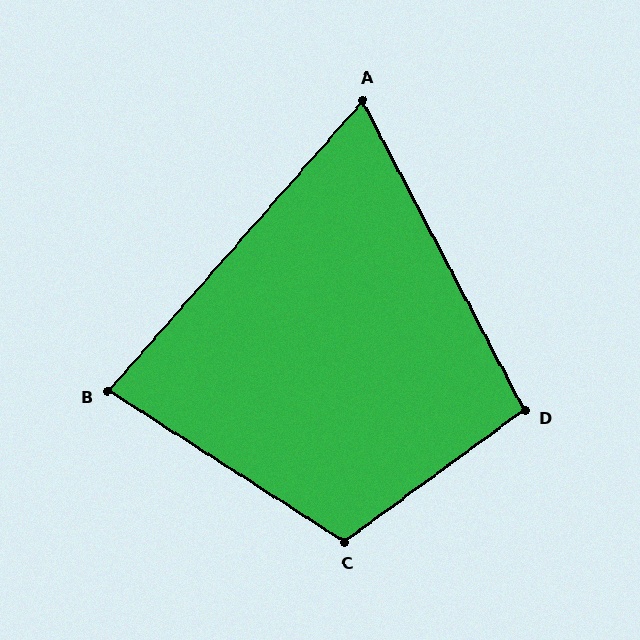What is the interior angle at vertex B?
Approximately 81 degrees (acute).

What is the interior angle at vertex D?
Approximately 99 degrees (obtuse).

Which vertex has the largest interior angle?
C, at approximately 111 degrees.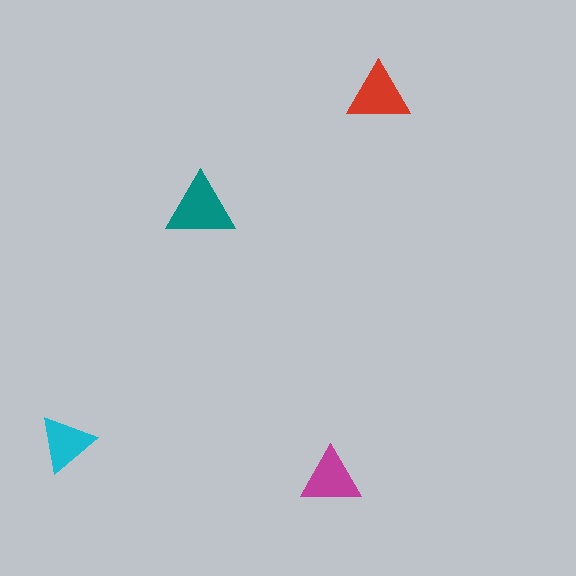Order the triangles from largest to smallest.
the teal one, the red one, the magenta one, the cyan one.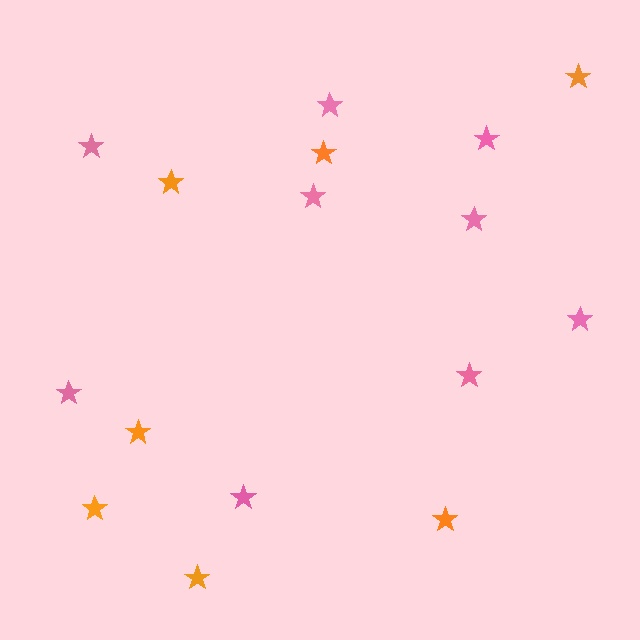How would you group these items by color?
There are 2 groups: one group of orange stars (7) and one group of pink stars (9).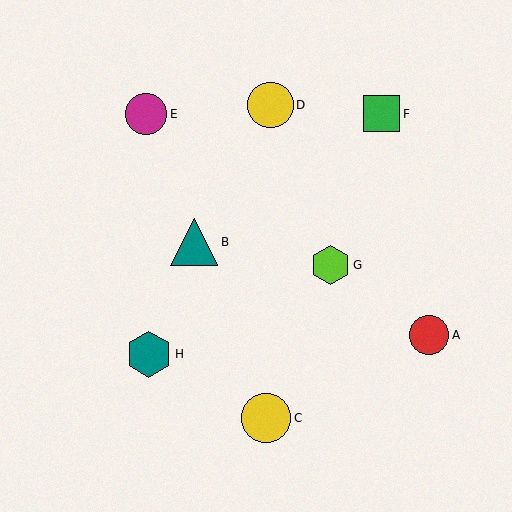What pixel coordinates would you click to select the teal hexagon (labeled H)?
Click at (149, 354) to select the teal hexagon H.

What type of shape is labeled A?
Shape A is a red circle.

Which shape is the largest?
The yellow circle (labeled C) is the largest.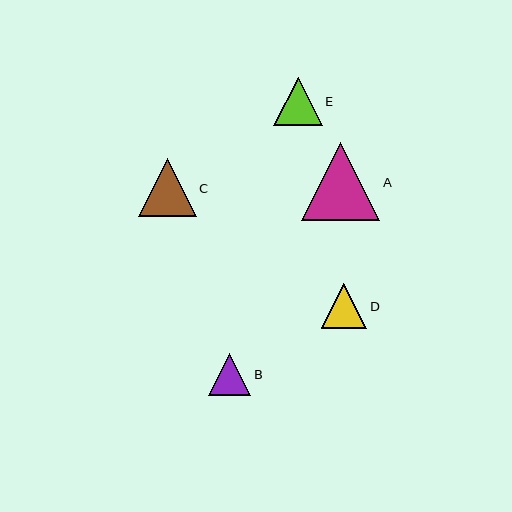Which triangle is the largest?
Triangle A is the largest with a size of approximately 79 pixels.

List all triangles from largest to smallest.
From largest to smallest: A, C, E, D, B.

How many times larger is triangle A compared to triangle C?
Triangle A is approximately 1.4 times the size of triangle C.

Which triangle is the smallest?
Triangle B is the smallest with a size of approximately 42 pixels.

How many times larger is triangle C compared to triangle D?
Triangle C is approximately 1.3 times the size of triangle D.